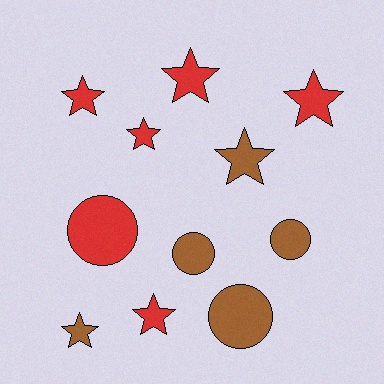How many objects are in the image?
There are 11 objects.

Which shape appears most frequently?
Star, with 7 objects.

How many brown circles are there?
There are 3 brown circles.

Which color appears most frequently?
Red, with 6 objects.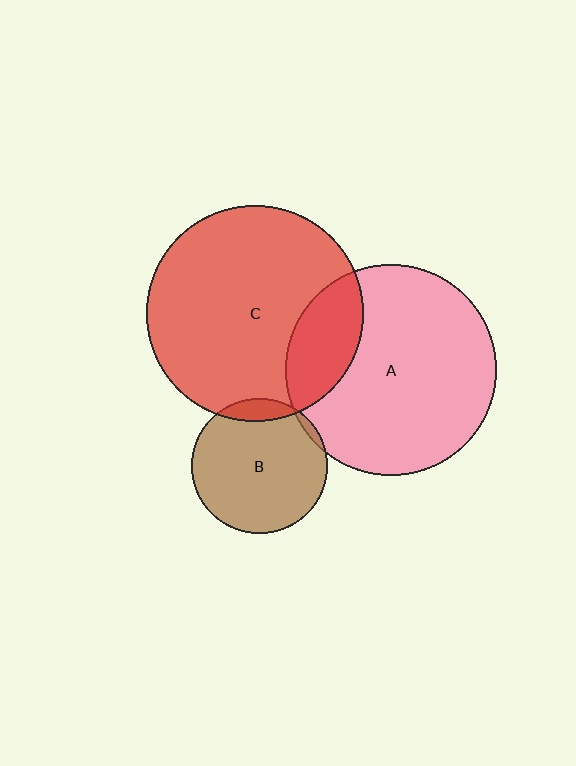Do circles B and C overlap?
Yes.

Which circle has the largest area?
Circle C (red).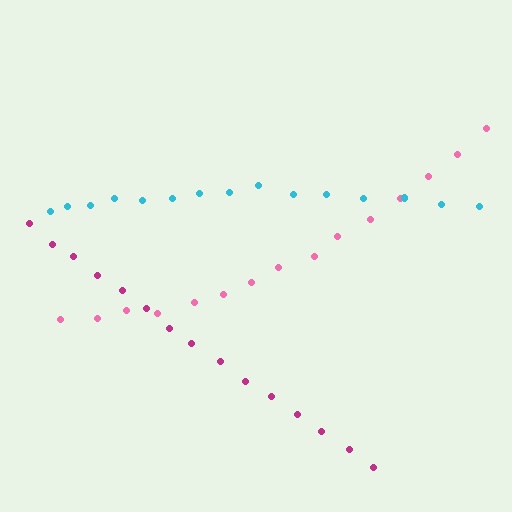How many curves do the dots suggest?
There are 3 distinct paths.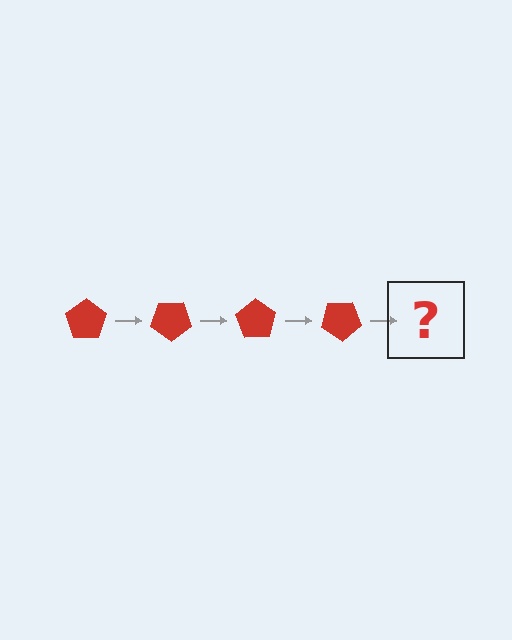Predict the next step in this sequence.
The next step is a red pentagon rotated 140 degrees.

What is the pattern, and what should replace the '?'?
The pattern is that the pentagon rotates 35 degrees each step. The '?' should be a red pentagon rotated 140 degrees.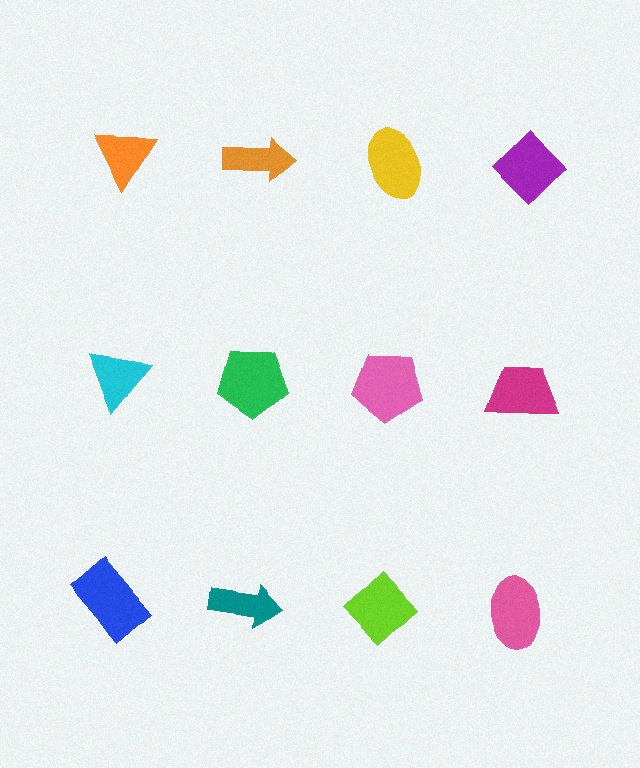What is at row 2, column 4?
A magenta trapezoid.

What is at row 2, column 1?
A cyan triangle.